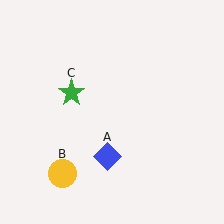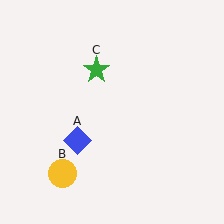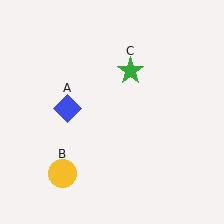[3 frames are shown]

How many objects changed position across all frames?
2 objects changed position: blue diamond (object A), green star (object C).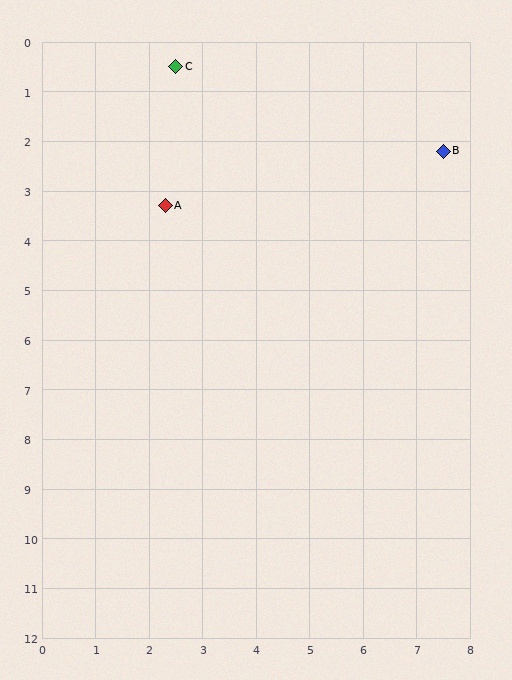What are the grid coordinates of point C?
Point C is at approximately (2.5, 0.5).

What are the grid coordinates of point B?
Point B is at approximately (7.5, 2.2).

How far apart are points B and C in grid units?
Points B and C are about 5.3 grid units apart.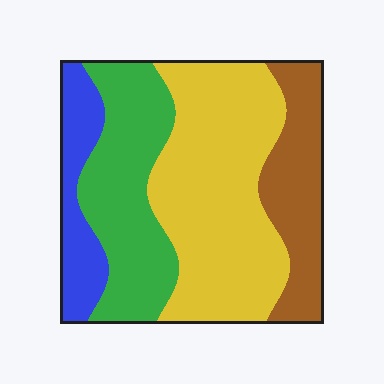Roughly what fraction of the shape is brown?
Brown takes up about one fifth (1/5) of the shape.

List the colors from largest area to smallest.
From largest to smallest: yellow, green, brown, blue.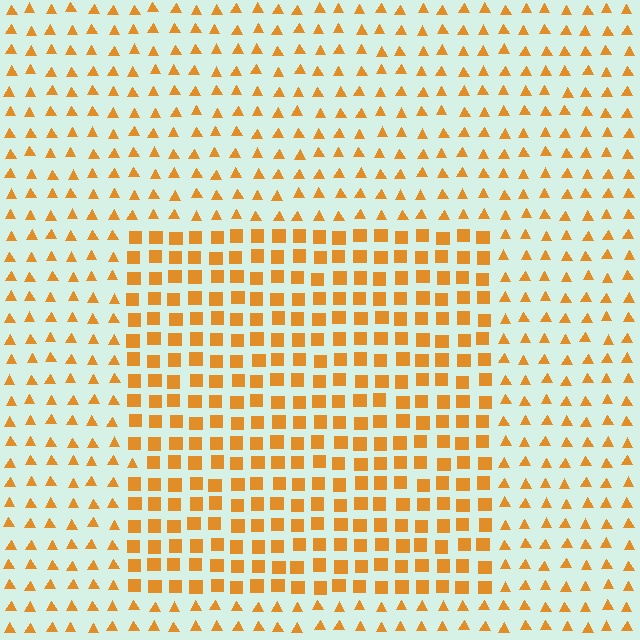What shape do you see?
I see a rectangle.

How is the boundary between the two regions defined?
The boundary is defined by a change in element shape: squares inside vs. triangles outside. All elements share the same color and spacing.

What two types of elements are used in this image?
The image uses squares inside the rectangle region and triangles outside it.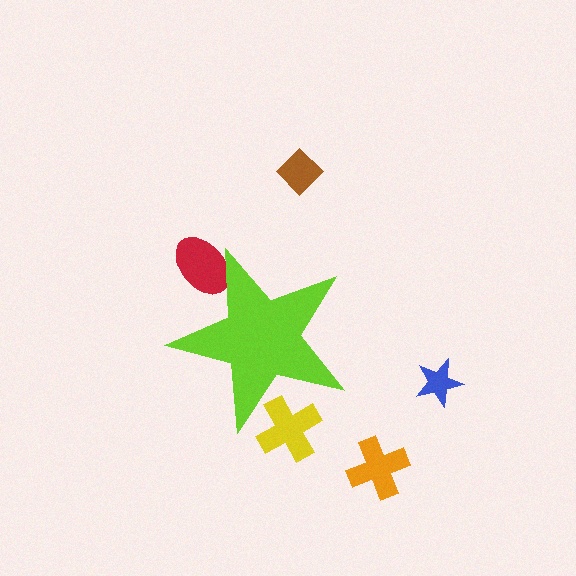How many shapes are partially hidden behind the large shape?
2 shapes are partially hidden.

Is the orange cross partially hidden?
No, the orange cross is fully visible.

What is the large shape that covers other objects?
A lime star.